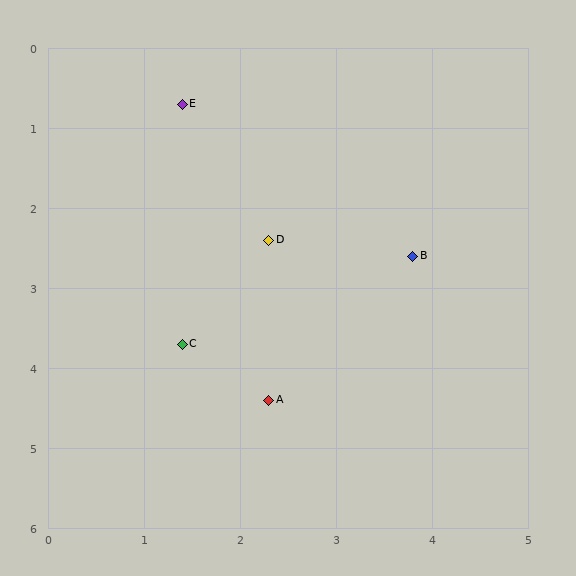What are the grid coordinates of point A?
Point A is at approximately (2.3, 4.4).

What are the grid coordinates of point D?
Point D is at approximately (2.3, 2.4).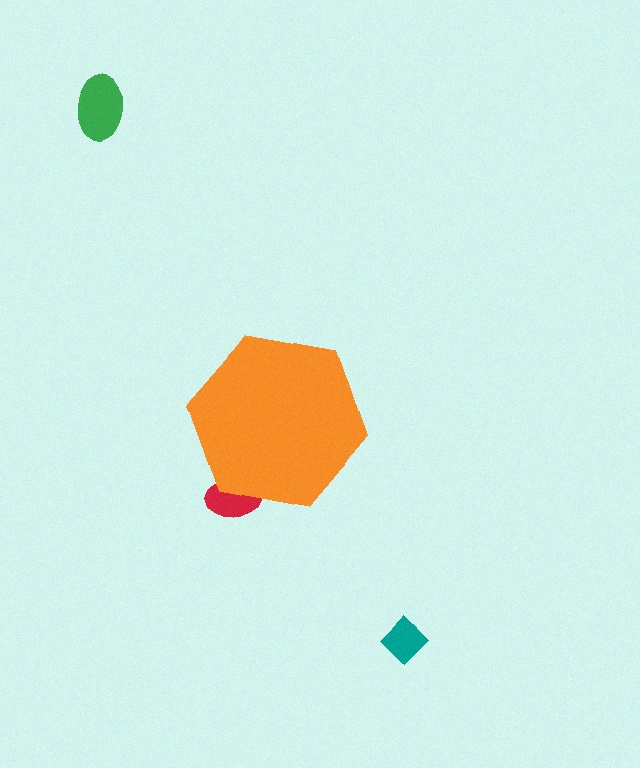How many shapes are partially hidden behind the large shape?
1 shape is partially hidden.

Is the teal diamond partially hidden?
No, the teal diamond is fully visible.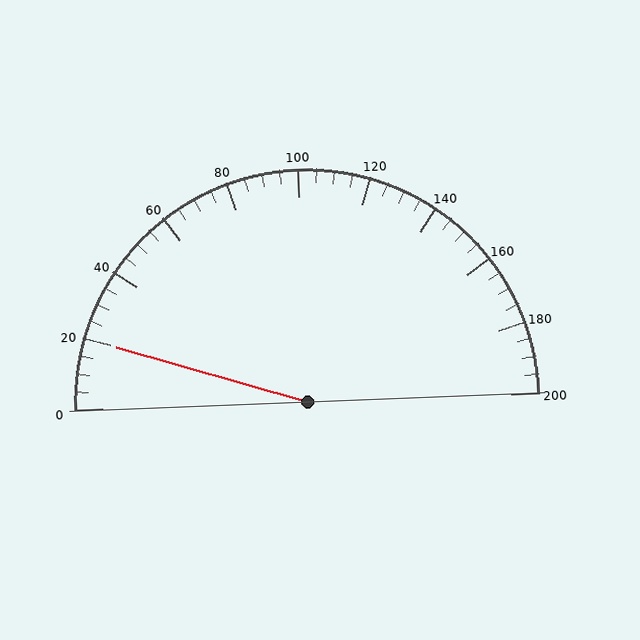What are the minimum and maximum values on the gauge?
The gauge ranges from 0 to 200.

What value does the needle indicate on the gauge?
The needle indicates approximately 20.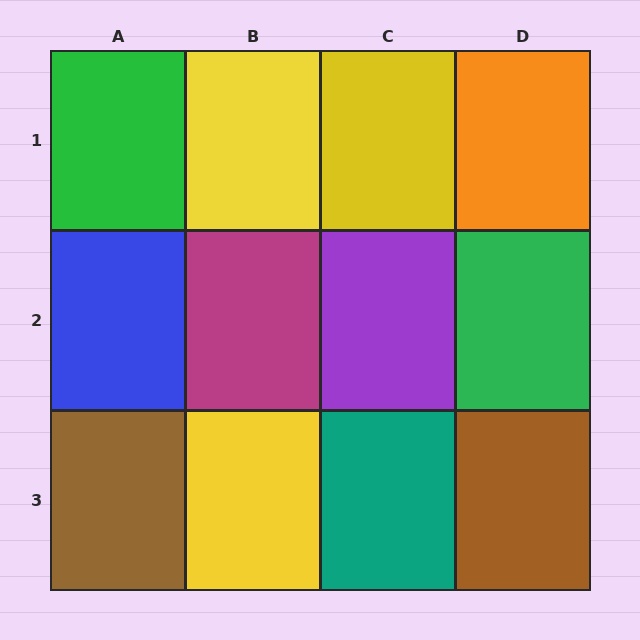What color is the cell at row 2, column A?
Blue.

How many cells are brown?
2 cells are brown.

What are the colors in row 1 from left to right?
Green, yellow, yellow, orange.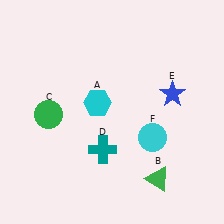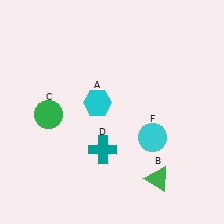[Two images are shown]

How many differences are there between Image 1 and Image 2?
There is 1 difference between the two images.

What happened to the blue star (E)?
The blue star (E) was removed in Image 2. It was in the top-right area of Image 1.